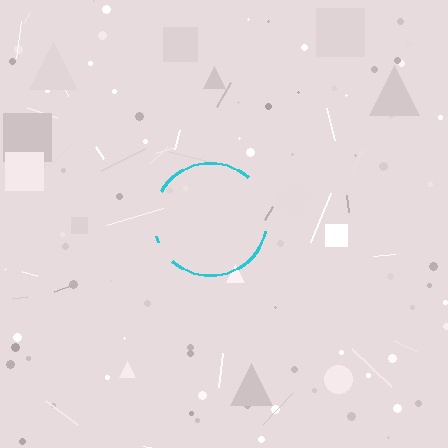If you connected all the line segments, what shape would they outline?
They would outline a circle.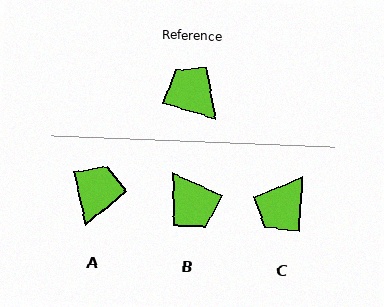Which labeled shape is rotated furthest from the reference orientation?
B, about 172 degrees away.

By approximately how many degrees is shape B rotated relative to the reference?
Approximately 172 degrees counter-clockwise.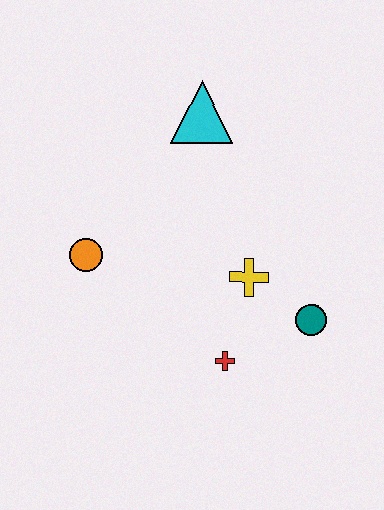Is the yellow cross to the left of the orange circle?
No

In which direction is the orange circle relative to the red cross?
The orange circle is to the left of the red cross.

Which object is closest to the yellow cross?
The teal circle is closest to the yellow cross.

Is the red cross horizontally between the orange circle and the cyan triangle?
No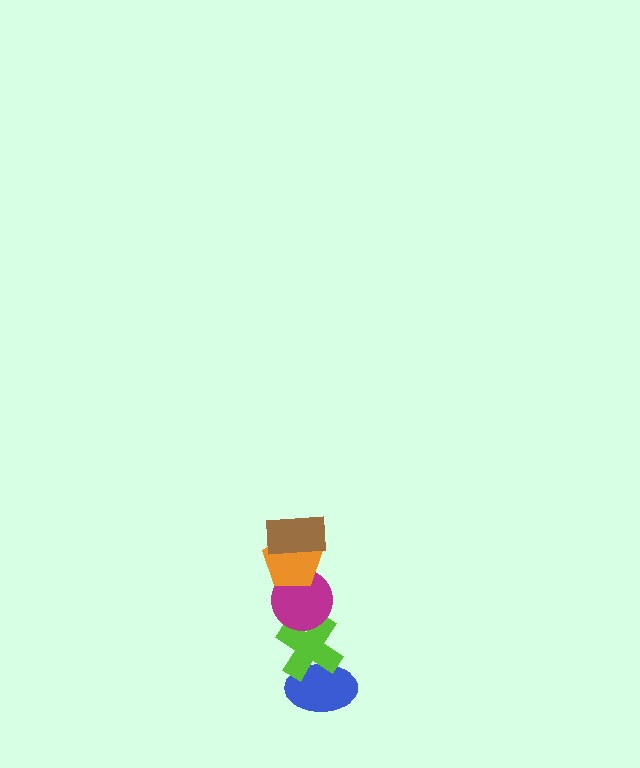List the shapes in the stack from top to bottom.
From top to bottom: the brown rectangle, the orange pentagon, the magenta circle, the lime cross, the blue ellipse.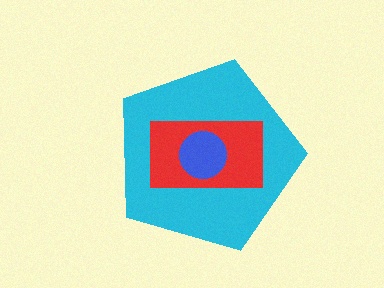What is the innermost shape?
The blue circle.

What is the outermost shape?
The cyan pentagon.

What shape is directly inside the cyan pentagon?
The red rectangle.